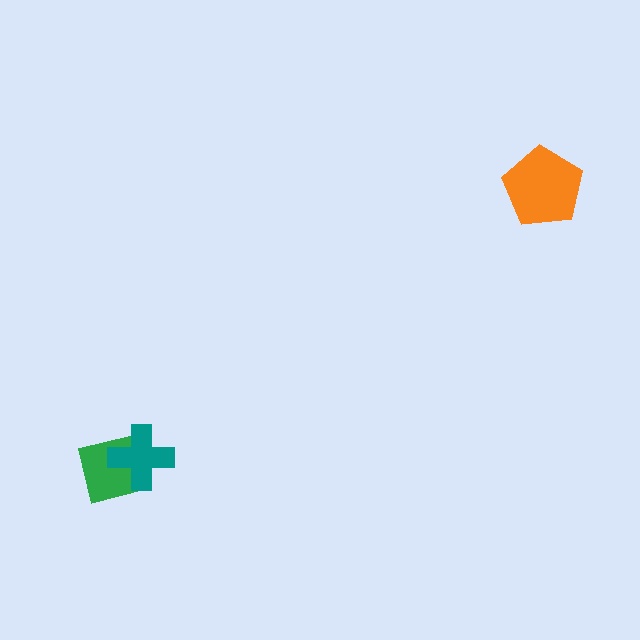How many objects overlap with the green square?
1 object overlaps with the green square.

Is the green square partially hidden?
Yes, it is partially covered by another shape.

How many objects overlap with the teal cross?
1 object overlaps with the teal cross.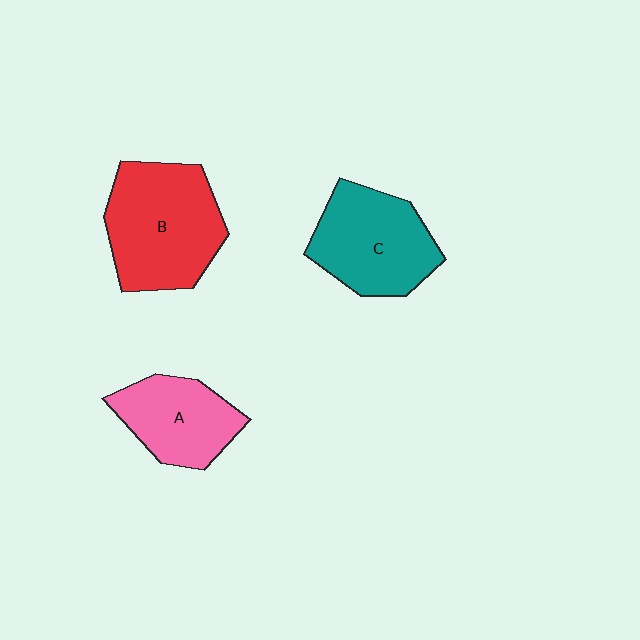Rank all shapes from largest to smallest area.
From largest to smallest: B (red), C (teal), A (pink).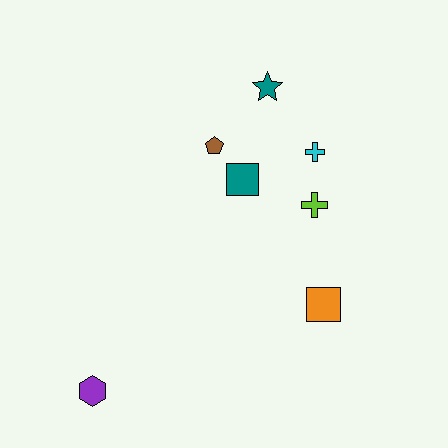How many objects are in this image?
There are 7 objects.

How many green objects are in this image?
There are no green objects.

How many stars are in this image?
There is 1 star.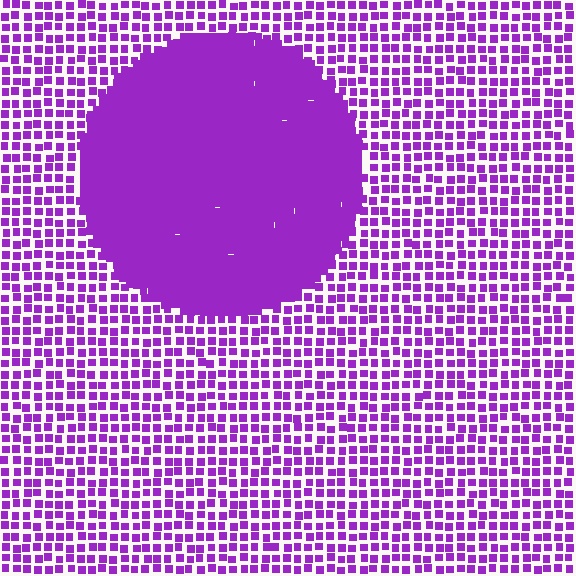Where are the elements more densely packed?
The elements are more densely packed inside the circle boundary.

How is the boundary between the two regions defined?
The boundary is defined by a change in element density (approximately 2.6x ratio). All elements are the same color, size, and shape.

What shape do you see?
I see a circle.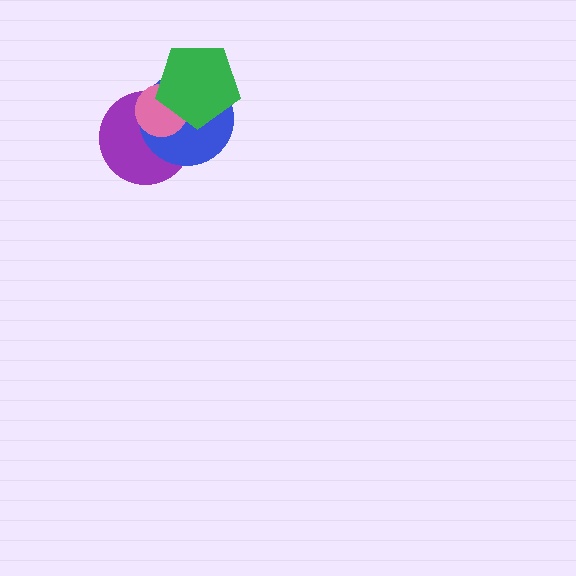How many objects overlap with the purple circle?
3 objects overlap with the purple circle.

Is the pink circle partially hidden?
Yes, it is partially covered by another shape.